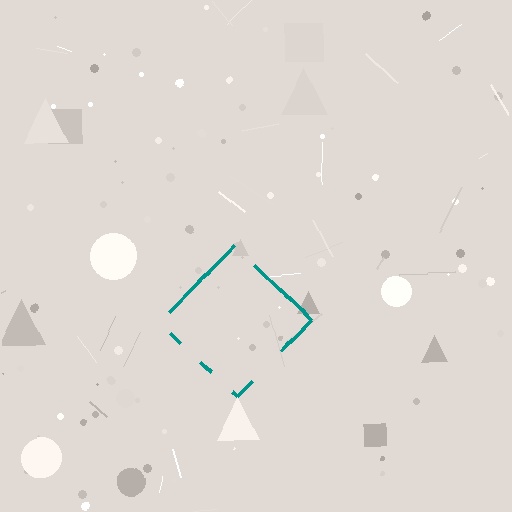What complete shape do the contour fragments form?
The contour fragments form a diamond.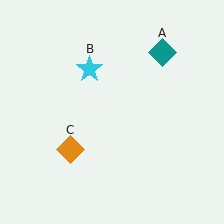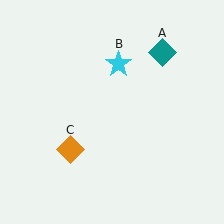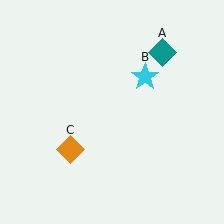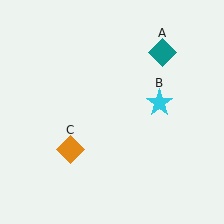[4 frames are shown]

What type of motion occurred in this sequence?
The cyan star (object B) rotated clockwise around the center of the scene.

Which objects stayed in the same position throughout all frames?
Teal diamond (object A) and orange diamond (object C) remained stationary.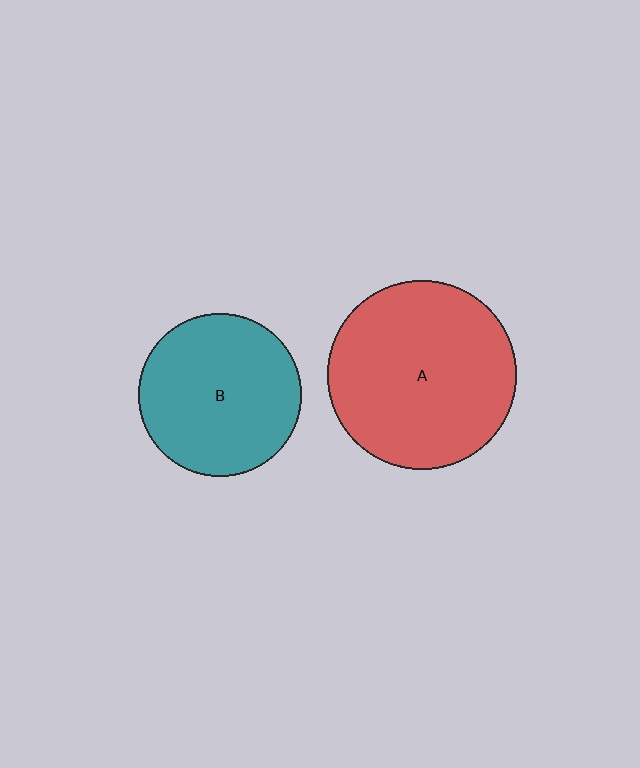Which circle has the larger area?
Circle A (red).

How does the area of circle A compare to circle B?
Approximately 1.3 times.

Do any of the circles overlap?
No, none of the circles overlap.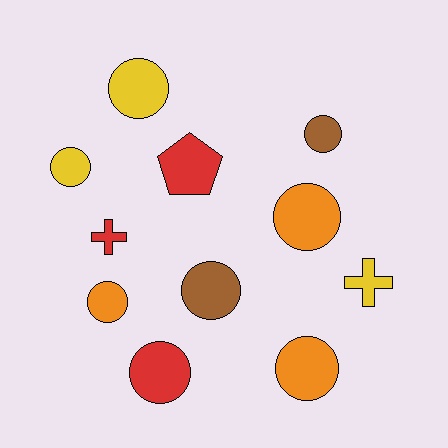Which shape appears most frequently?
Circle, with 8 objects.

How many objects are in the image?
There are 11 objects.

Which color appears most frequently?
Red, with 3 objects.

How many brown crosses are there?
There are no brown crosses.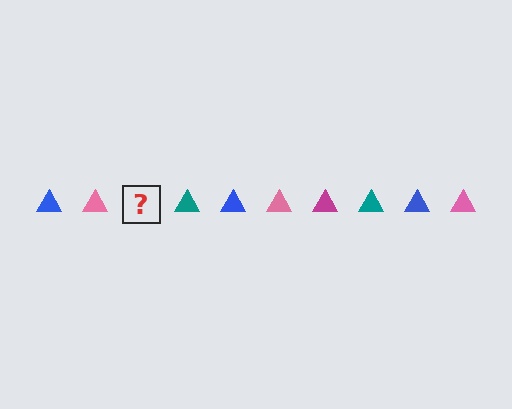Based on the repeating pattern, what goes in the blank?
The blank should be a magenta triangle.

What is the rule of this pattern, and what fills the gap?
The rule is that the pattern cycles through blue, pink, magenta, teal triangles. The gap should be filled with a magenta triangle.